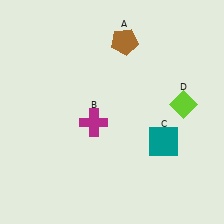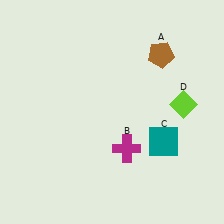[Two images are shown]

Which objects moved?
The objects that moved are: the brown pentagon (A), the magenta cross (B).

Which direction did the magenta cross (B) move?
The magenta cross (B) moved right.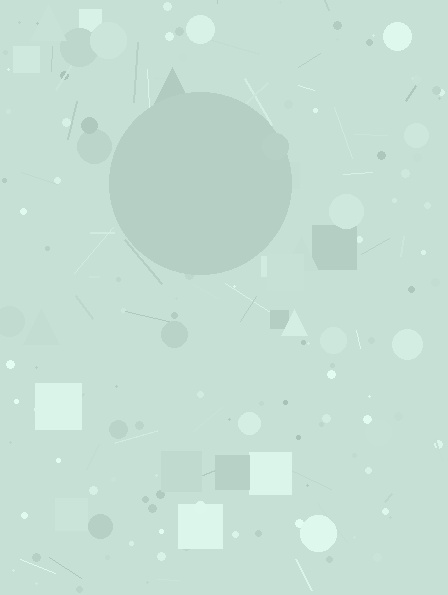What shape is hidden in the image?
A circle is hidden in the image.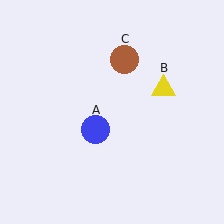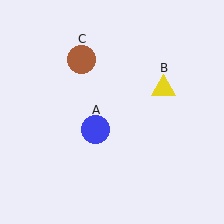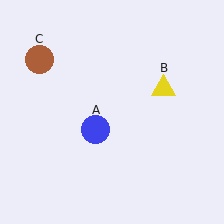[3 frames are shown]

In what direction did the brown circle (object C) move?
The brown circle (object C) moved left.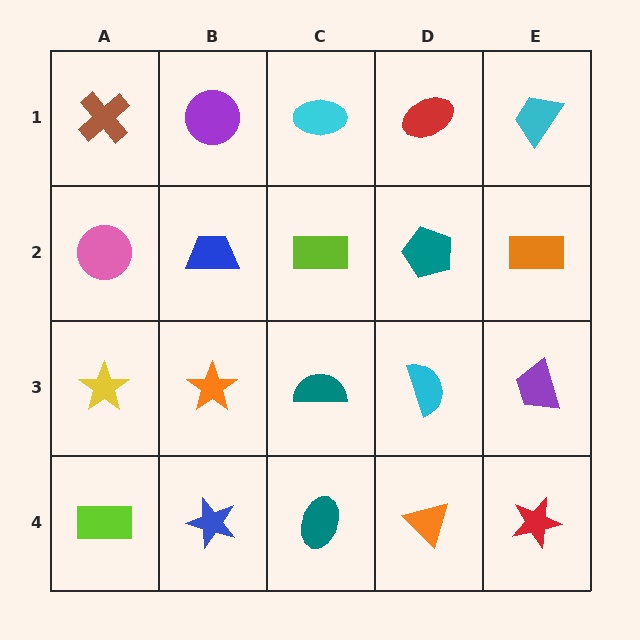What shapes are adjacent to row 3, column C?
A lime rectangle (row 2, column C), a teal ellipse (row 4, column C), an orange star (row 3, column B), a cyan semicircle (row 3, column D).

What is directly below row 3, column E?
A red star.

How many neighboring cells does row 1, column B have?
3.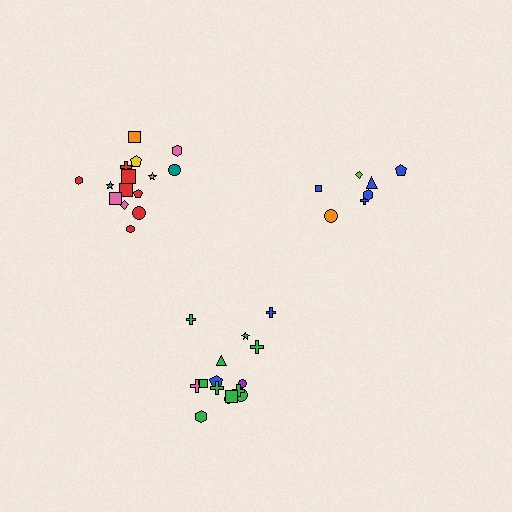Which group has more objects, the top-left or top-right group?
The top-left group.